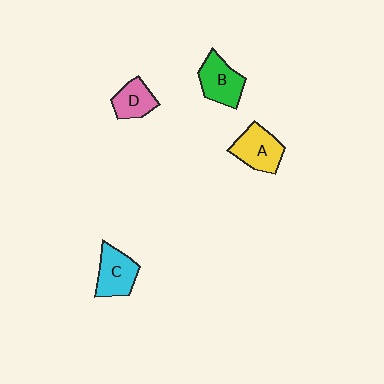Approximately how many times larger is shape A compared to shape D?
Approximately 1.3 times.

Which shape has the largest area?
Shape A (yellow).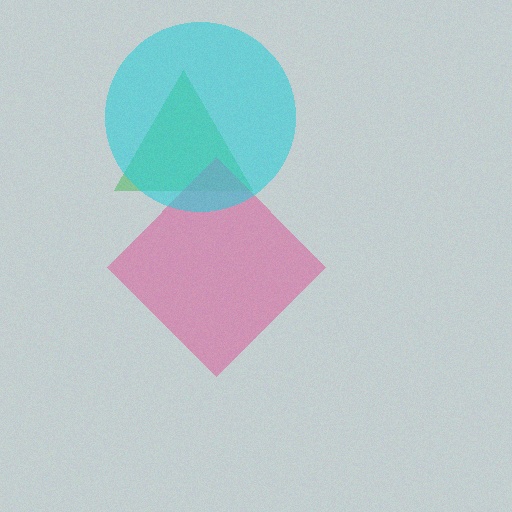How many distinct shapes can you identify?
There are 3 distinct shapes: a green triangle, a pink diamond, a cyan circle.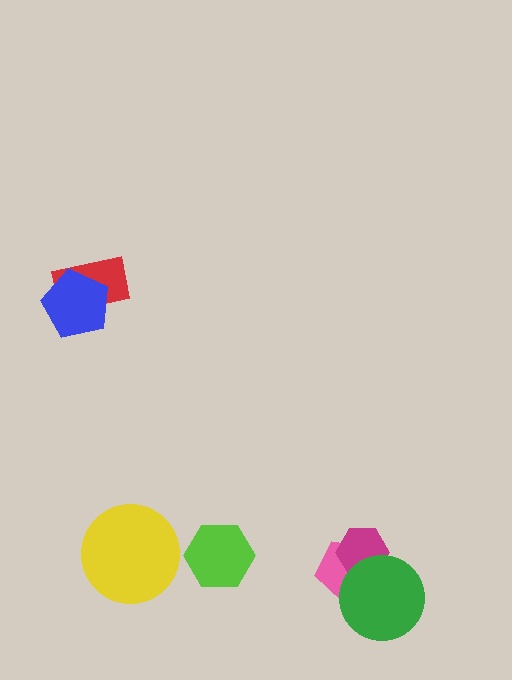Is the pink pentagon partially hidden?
Yes, it is partially covered by another shape.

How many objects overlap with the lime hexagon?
0 objects overlap with the lime hexagon.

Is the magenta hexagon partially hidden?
Yes, it is partially covered by another shape.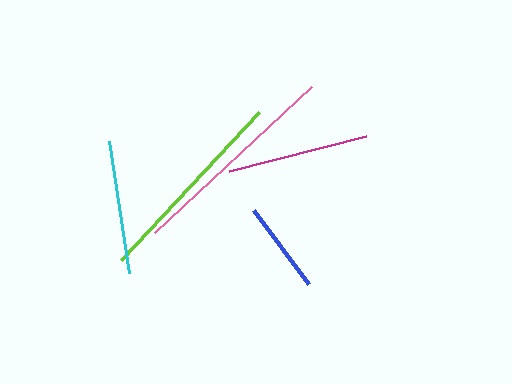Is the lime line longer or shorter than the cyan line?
The lime line is longer than the cyan line.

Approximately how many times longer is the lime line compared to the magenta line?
The lime line is approximately 1.4 times the length of the magenta line.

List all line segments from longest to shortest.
From longest to shortest: pink, lime, magenta, cyan, blue.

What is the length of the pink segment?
The pink segment is approximately 214 pixels long.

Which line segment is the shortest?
The blue line is the shortest at approximately 93 pixels.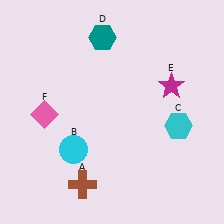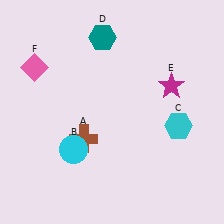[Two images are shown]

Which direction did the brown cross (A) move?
The brown cross (A) moved up.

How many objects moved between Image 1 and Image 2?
2 objects moved between the two images.